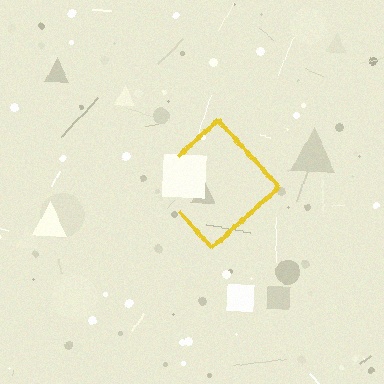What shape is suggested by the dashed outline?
The dashed outline suggests a diamond.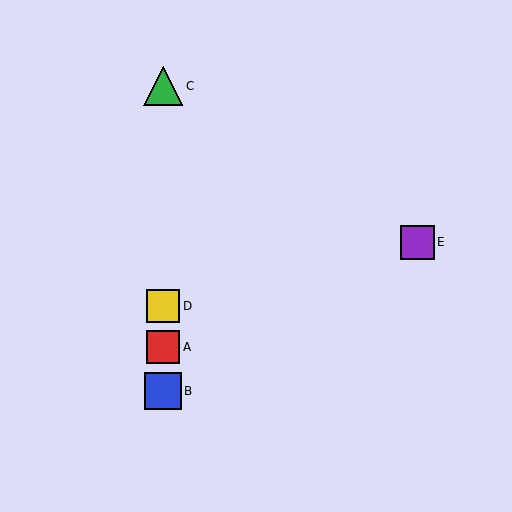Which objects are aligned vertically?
Objects A, B, C, D are aligned vertically.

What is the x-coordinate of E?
Object E is at x≈418.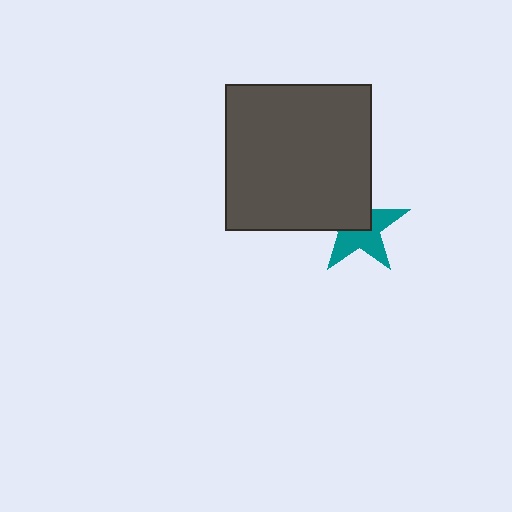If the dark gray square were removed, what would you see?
You would see the complete teal star.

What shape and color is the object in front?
The object in front is a dark gray square.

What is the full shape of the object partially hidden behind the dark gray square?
The partially hidden object is a teal star.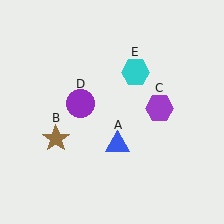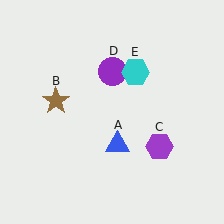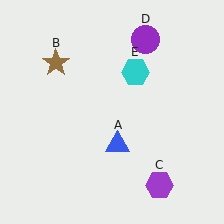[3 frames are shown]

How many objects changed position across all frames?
3 objects changed position: brown star (object B), purple hexagon (object C), purple circle (object D).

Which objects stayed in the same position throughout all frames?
Blue triangle (object A) and cyan hexagon (object E) remained stationary.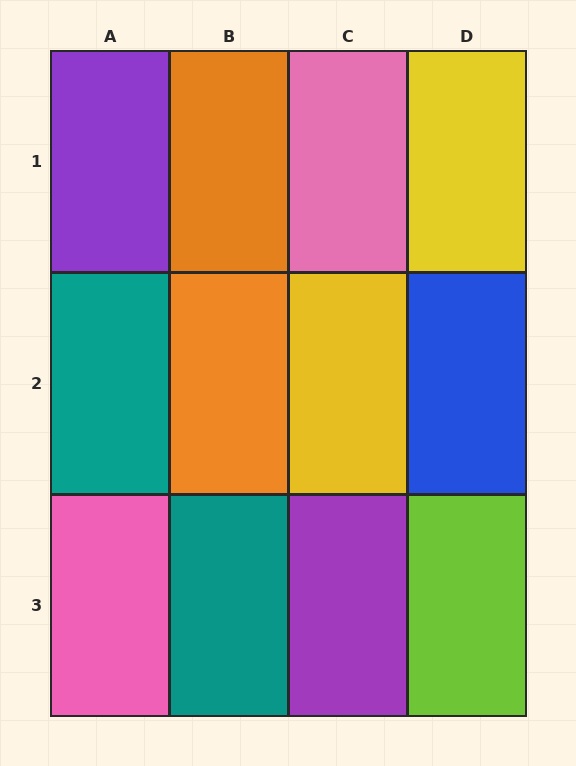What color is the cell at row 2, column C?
Yellow.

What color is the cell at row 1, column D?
Yellow.